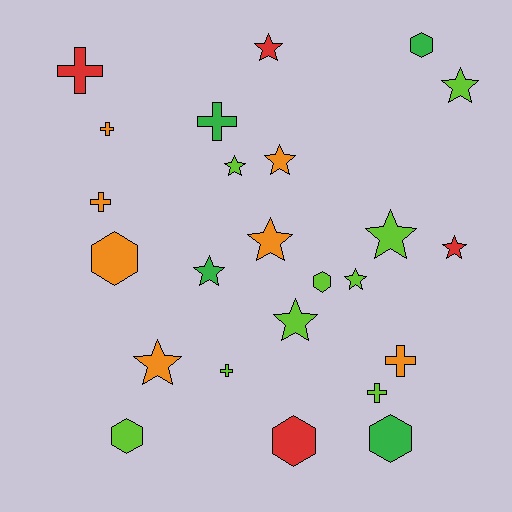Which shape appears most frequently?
Star, with 11 objects.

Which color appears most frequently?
Lime, with 9 objects.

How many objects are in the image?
There are 24 objects.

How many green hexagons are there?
There are 2 green hexagons.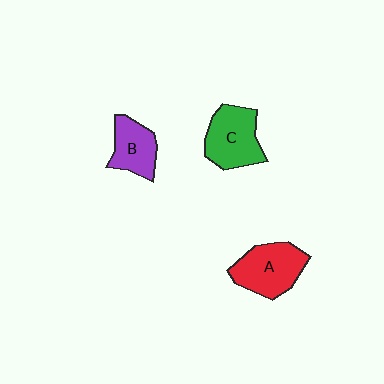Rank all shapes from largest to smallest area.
From largest to smallest: A (red), C (green), B (purple).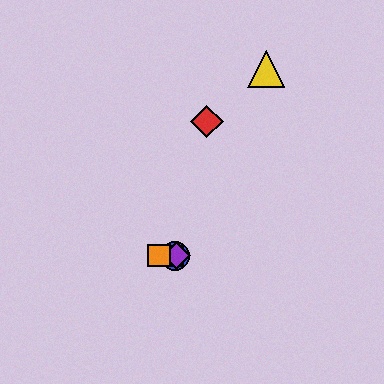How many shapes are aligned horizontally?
4 shapes (the blue circle, the green square, the purple diamond, the orange square) are aligned horizontally.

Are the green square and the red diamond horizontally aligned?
No, the green square is at y≈256 and the red diamond is at y≈122.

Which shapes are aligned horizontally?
The blue circle, the green square, the purple diamond, the orange square are aligned horizontally.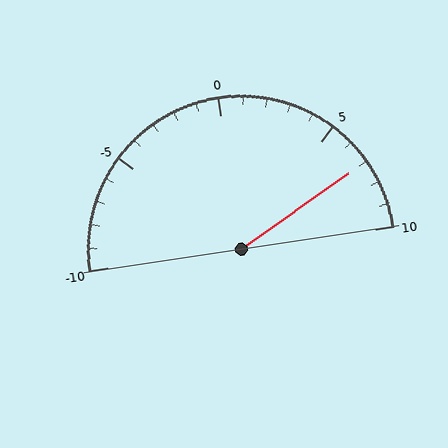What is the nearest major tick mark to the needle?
The nearest major tick mark is 5.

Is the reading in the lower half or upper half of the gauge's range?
The reading is in the upper half of the range (-10 to 10).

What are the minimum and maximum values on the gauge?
The gauge ranges from -10 to 10.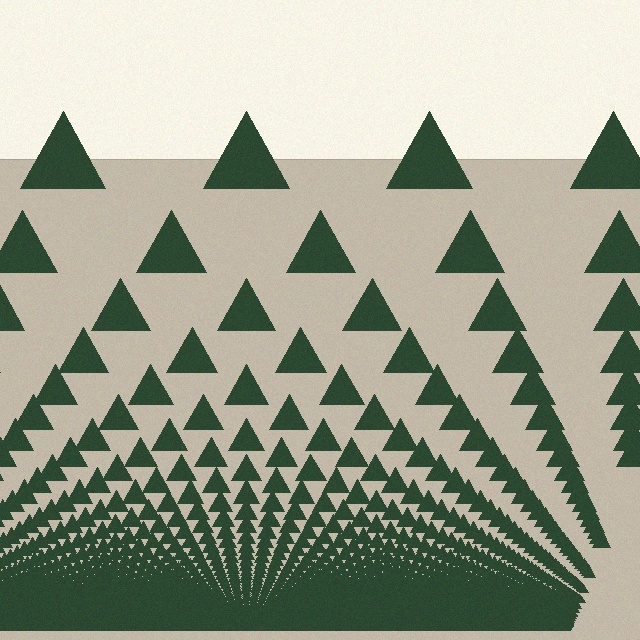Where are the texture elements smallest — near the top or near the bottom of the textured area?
Near the bottom.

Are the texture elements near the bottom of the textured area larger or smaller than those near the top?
Smaller. The gradient is inverted — elements near the bottom are smaller and denser.